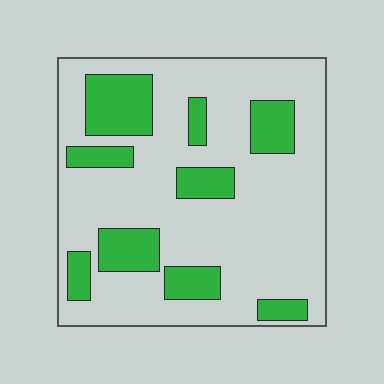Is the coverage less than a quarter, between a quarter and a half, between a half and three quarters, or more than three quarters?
Less than a quarter.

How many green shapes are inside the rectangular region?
9.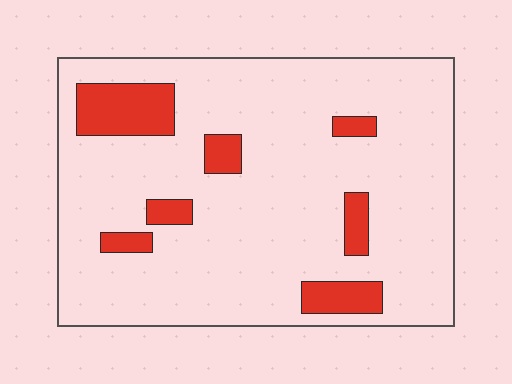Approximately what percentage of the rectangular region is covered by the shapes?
Approximately 15%.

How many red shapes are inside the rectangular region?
7.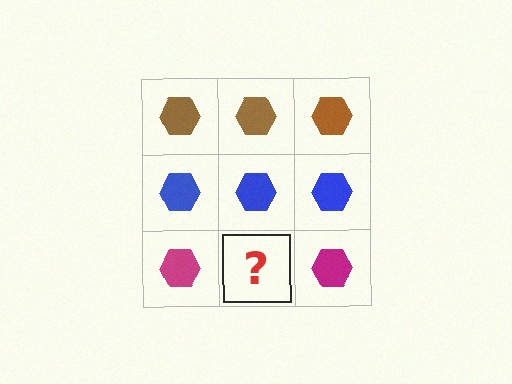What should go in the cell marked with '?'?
The missing cell should contain a magenta hexagon.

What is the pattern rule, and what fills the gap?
The rule is that each row has a consistent color. The gap should be filled with a magenta hexagon.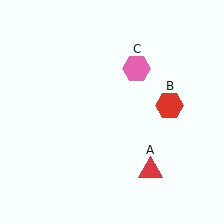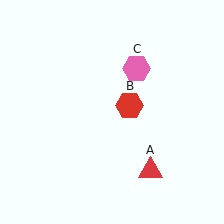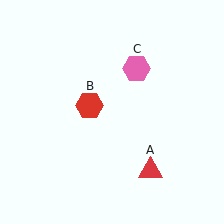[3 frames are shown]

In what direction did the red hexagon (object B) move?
The red hexagon (object B) moved left.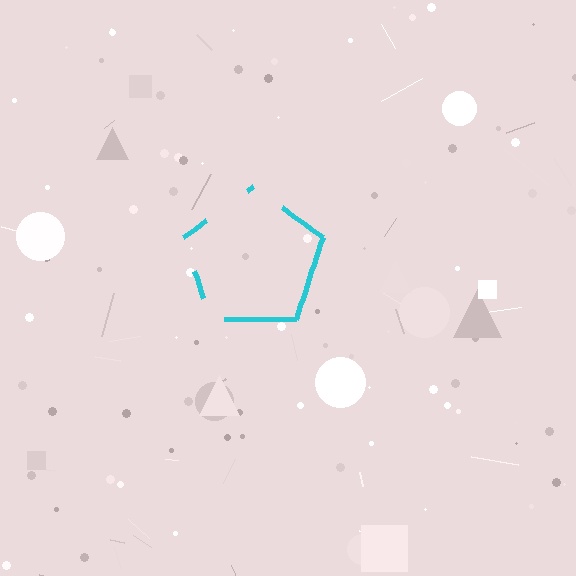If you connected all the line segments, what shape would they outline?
They would outline a pentagon.